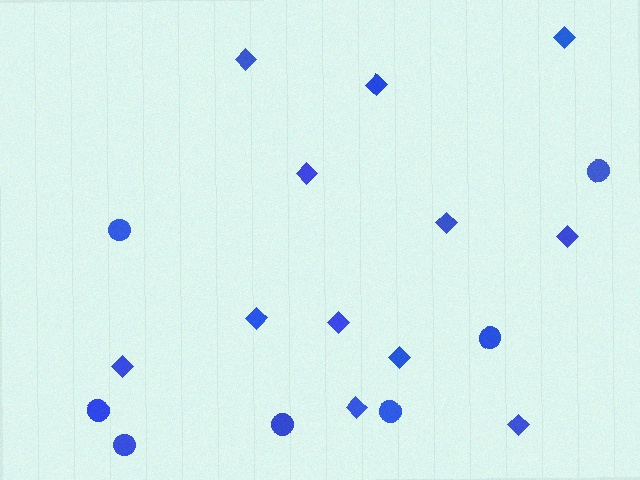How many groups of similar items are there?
There are 2 groups: one group of circles (7) and one group of diamonds (12).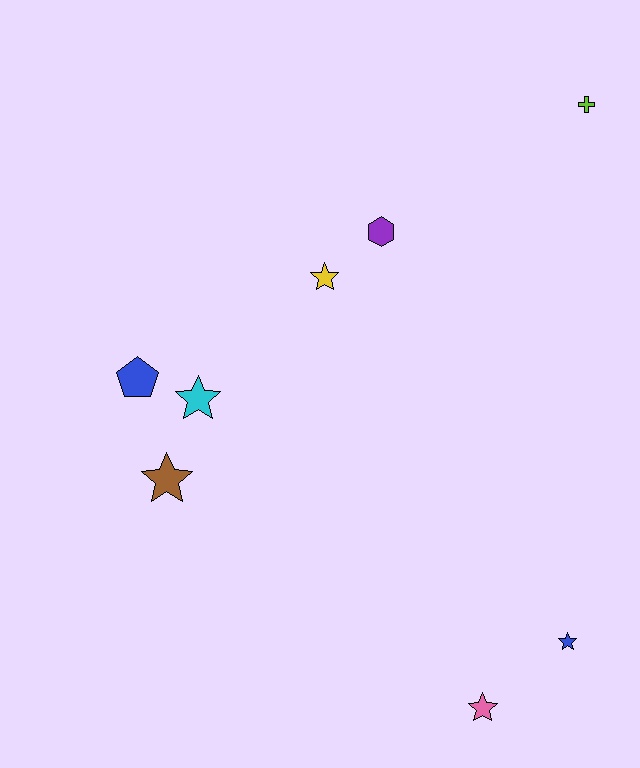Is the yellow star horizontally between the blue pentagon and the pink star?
Yes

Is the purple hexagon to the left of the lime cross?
Yes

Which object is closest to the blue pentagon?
The cyan star is closest to the blue pentagon.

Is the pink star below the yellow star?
Yes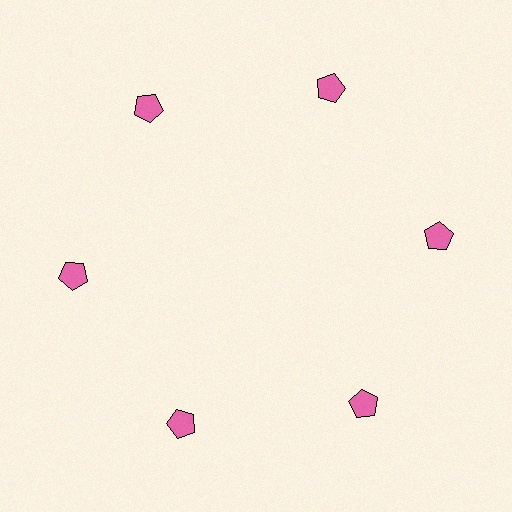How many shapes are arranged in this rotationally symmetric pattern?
There are 6 shapes, arranged in 6 groups of 1.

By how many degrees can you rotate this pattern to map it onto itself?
The pattern maps onto itself every 60 degrees of rotation.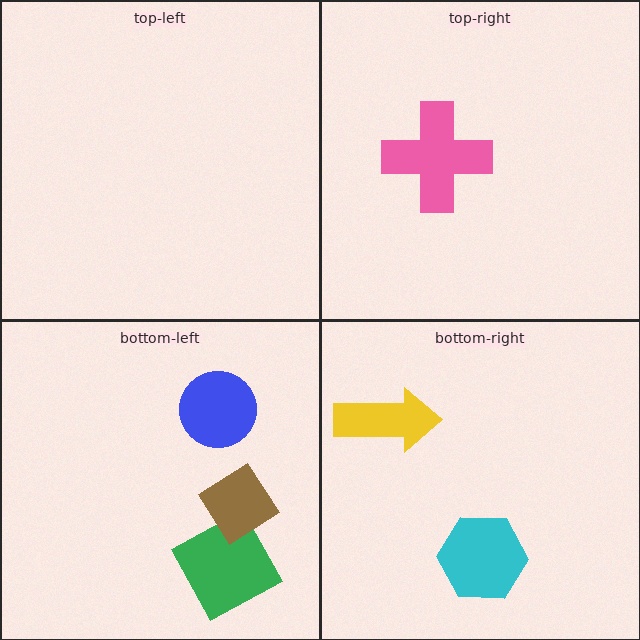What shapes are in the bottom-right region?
The yellow arrow, the cyan hexagon.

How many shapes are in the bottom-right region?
2.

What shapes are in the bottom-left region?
The green square, the brown diamond, the blue circle.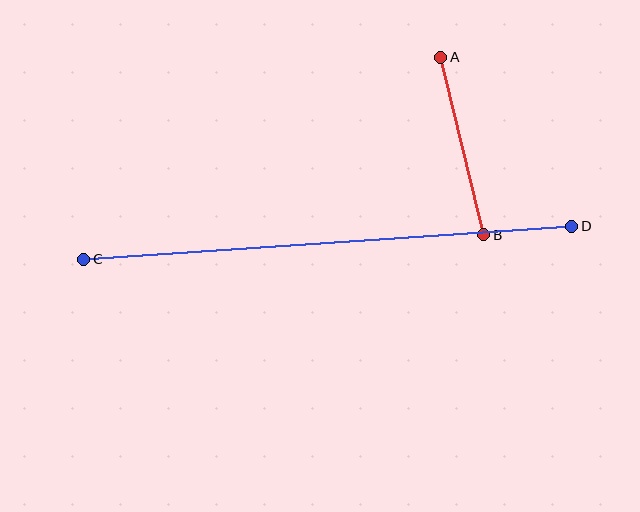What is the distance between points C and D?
The distance is approximately 489 pixels.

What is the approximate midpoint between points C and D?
The midpoint is at approximately (328, 243) pixels.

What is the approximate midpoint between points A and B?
The midpoint is at approximately (462, 146) pixels.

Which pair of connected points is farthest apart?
Points C and D are farthest apart.